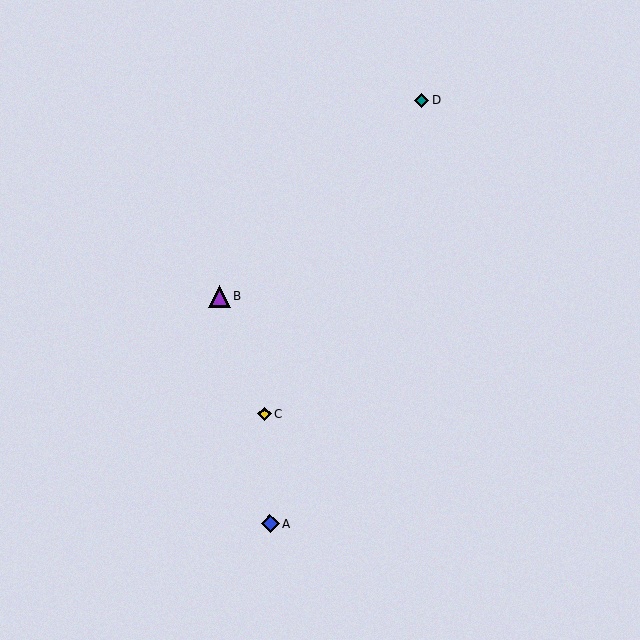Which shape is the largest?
The purple triangle (labeled B) is the largest.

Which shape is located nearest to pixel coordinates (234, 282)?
The purple triangle (labeled B) at (219, 297) is nearest to that location.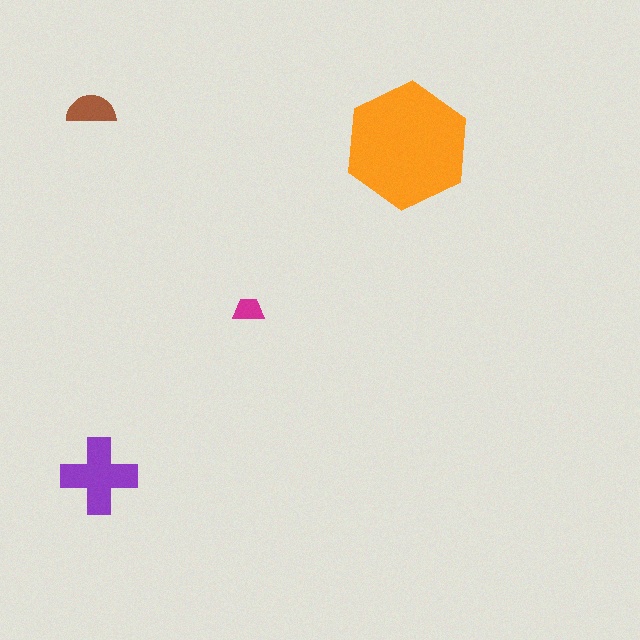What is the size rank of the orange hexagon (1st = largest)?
1st.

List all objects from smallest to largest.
The magenta trapezoid, the brown semicircle, the purple cross, the orange hexagon.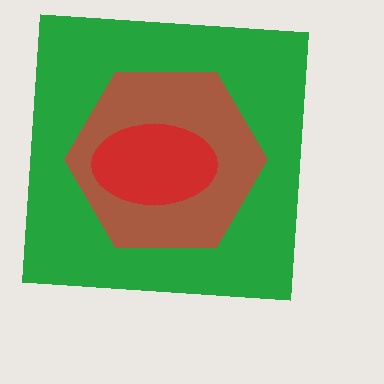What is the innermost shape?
The red ellipse.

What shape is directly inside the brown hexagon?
The red ellipse.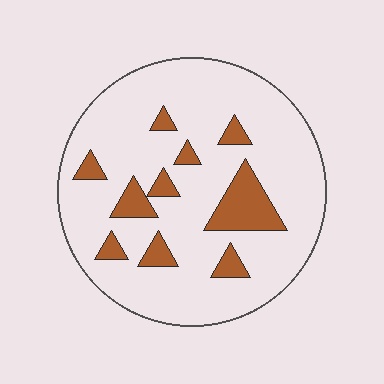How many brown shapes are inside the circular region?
10.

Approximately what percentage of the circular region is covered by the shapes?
Approximately 15%.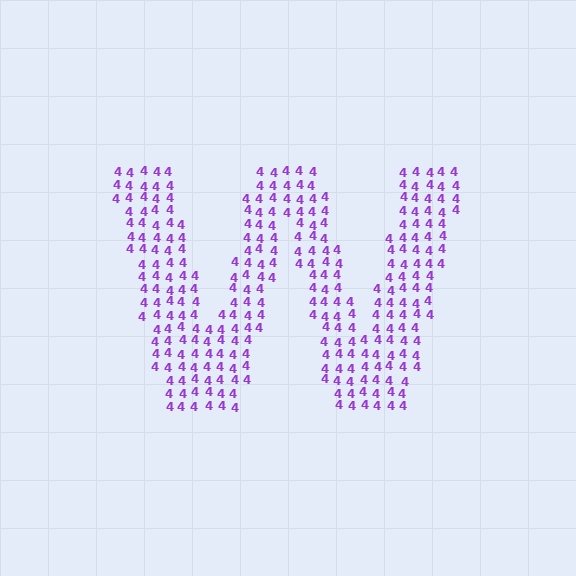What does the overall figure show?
The overall figure shows the letter W.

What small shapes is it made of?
It is made of small digit 4's.